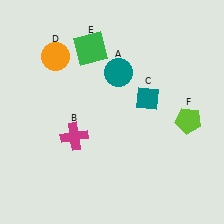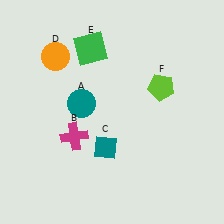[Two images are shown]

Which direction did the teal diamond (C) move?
The teal diamond (C) moved down.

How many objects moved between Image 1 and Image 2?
3 objects moved between the two images.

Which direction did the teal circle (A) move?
The teal circle (A) moved left.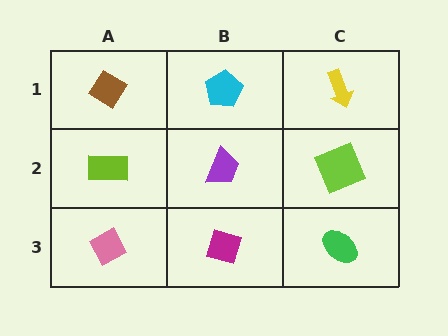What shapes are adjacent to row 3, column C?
A lime square (row 2, column C), a magenta diamond (row 3, column B).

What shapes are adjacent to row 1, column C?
A lime square (row 2, column C), a cyan pentagon (row 1, column B).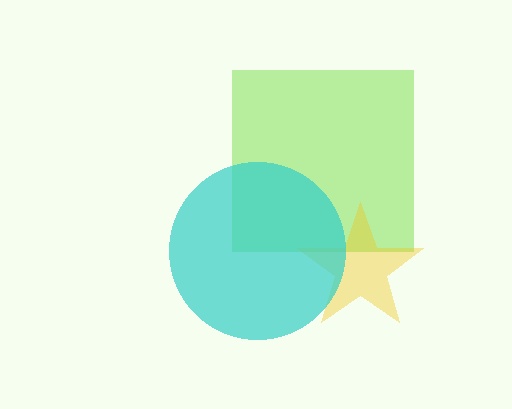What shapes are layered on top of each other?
The layered shapes are: a lime square, a yellow star, a cyan circle.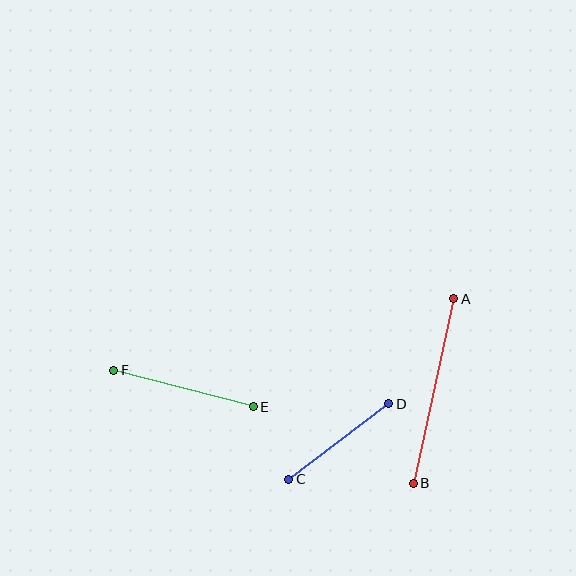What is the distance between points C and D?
The distance is approximately 125 pixels.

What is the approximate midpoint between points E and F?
The midpoint is at approximately (183, 388) pixels.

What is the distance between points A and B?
The distance is approximately 189 pixels.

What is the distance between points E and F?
The distance is approximately 144 pixels.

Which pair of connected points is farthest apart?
Points A and B are farthest apart.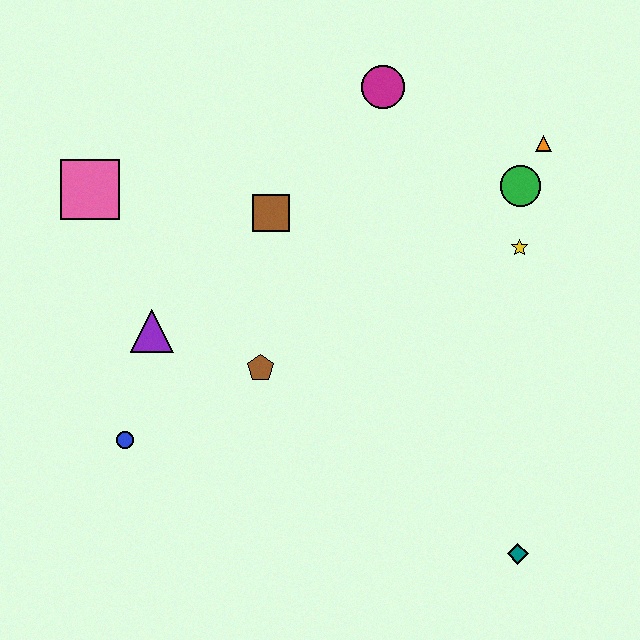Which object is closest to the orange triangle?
The green circle is closest to the orange triangle.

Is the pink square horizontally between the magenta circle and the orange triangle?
No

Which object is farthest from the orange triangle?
The blue circle is farthest from the orange triangle.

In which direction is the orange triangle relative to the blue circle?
The orange triangle is to the right of the blue circle.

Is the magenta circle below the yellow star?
No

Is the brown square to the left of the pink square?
No